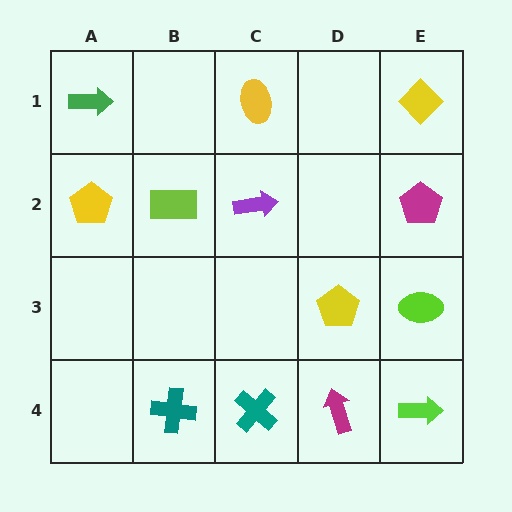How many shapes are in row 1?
3 shapes.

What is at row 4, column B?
A teal cross.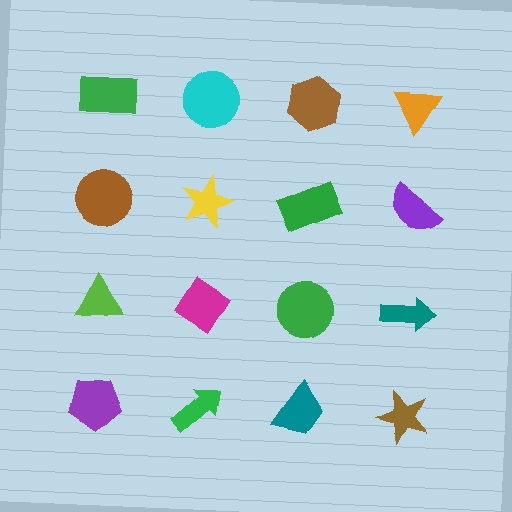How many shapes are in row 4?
4 shapes.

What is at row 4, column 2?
A green arrow.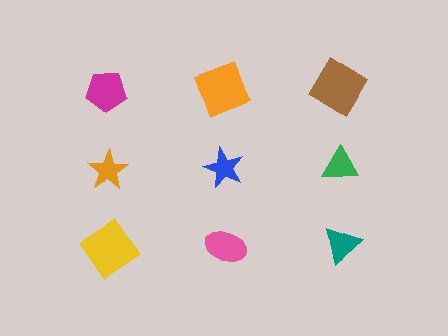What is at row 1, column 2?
An orange square.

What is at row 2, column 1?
An orange star.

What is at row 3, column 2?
A pink ellipse.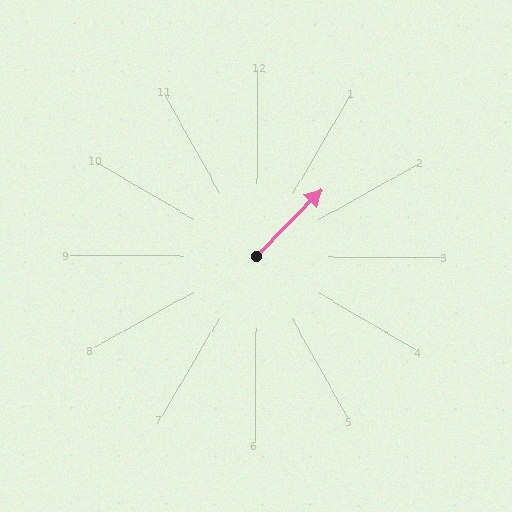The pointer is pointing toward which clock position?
Roughly 1 o'clock.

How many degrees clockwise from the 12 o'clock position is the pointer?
Approximately 45 degrees.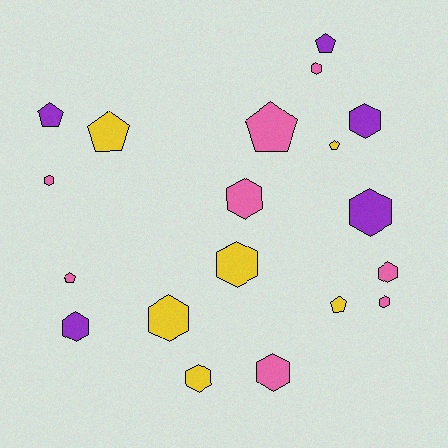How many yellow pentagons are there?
There are 3 yellow pentagons.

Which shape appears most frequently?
Hexagon, with 12 objects.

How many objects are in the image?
There are 19 objects.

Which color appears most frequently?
Pink, with 8 objects.